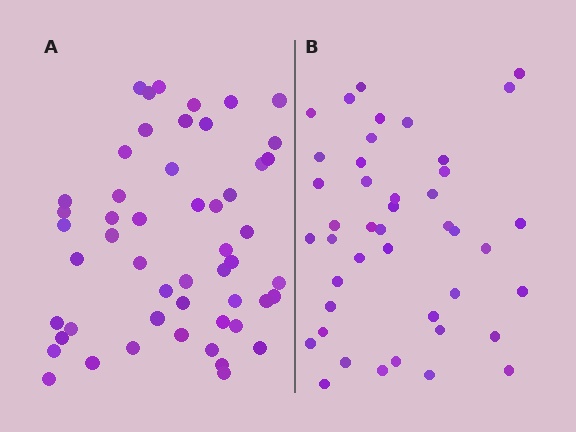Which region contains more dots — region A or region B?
Region A (the left region) has more dots.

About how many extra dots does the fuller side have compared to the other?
Region A has roughly 8 or so more dots than region B.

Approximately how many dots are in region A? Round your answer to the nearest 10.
About 50 dots. (The exact count is 52, which rounds to 50.)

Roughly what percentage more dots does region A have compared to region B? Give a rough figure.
About 20% more.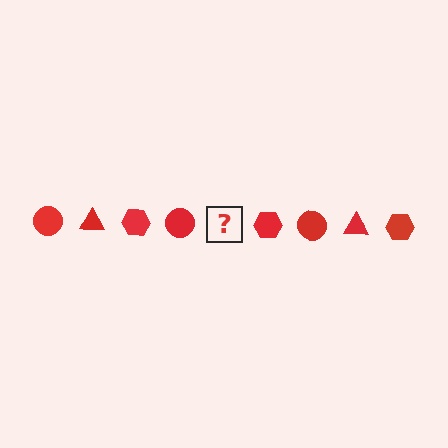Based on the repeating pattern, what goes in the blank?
The blank should be a red triangle.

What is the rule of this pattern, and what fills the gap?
The rule is that the pattern cycles through circle, triangle, hexagon shapes in red. The gap should be filled with a red triangle.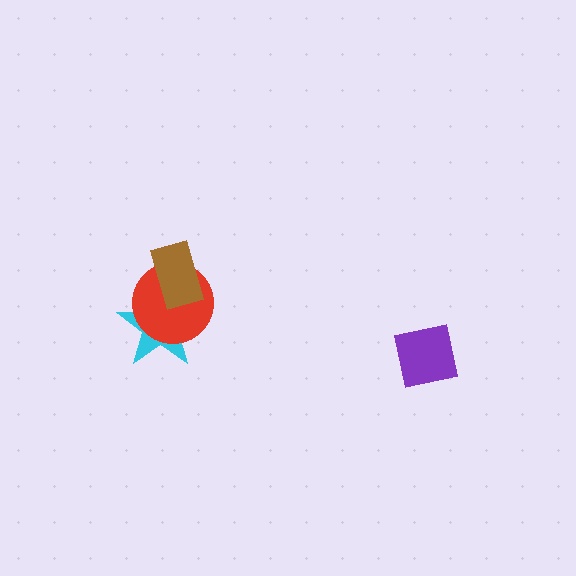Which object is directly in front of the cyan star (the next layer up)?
The red circle is directly in front of the cyan star.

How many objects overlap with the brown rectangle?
2 objects overlap with the brown rectangle.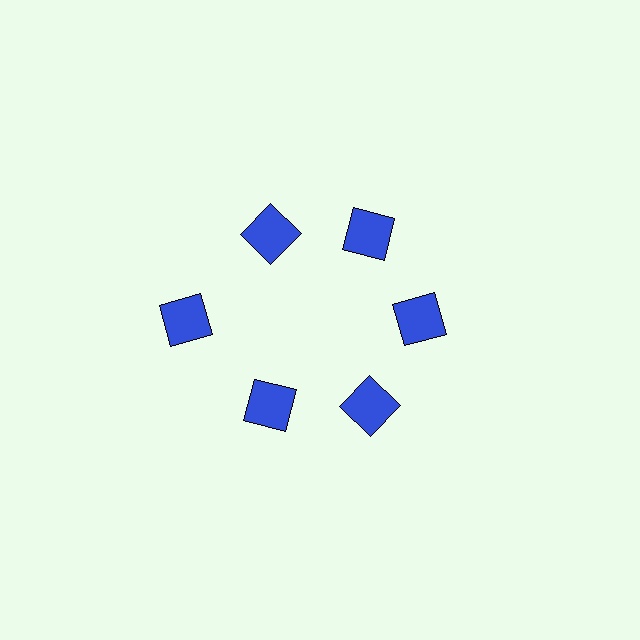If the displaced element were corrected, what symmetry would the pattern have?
It would have 6-fold rotational symmetry — the pattern would map onto itself every 60 degrees.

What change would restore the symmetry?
The symmetry would be restored by moving it inward, back onto the ring so that all 6 squares sit at equal angles and equal distance from the center.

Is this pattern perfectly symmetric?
No. The 6 blue squares are arranged in a ring, but one element near the 9 o'clock position is pushed outward from the center, breaking the 6-fold rotational symmetry.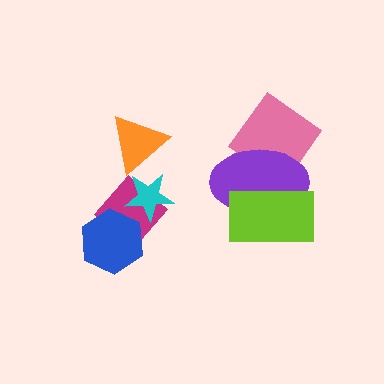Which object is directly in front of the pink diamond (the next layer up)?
The purple ellipse is directly in front of the pink diamond.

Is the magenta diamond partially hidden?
Yes, it is partially covered by another shape.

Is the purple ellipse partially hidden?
Yes, it is partially covered by another shape.